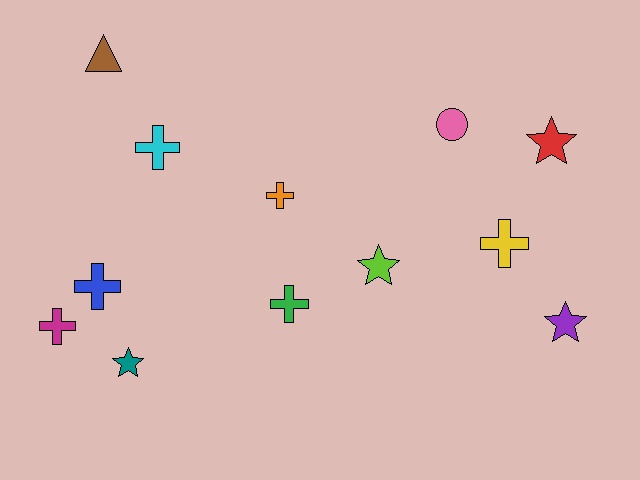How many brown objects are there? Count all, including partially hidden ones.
There is 1 brown object.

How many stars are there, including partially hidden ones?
There are 4 stars.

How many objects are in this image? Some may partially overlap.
There are 12 objects.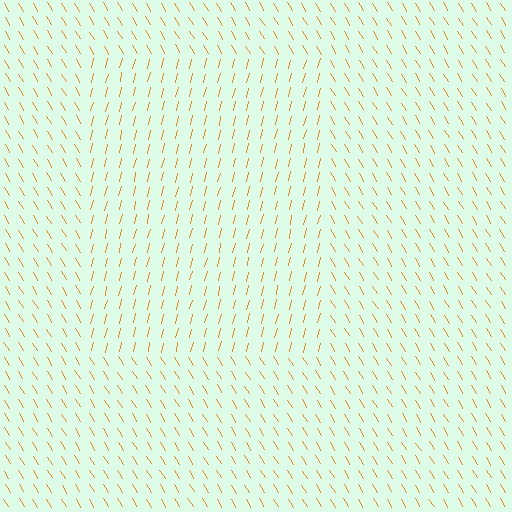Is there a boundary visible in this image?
Yes, there is a texture boundary formed by a change in line orientation.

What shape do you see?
I see a rectangle.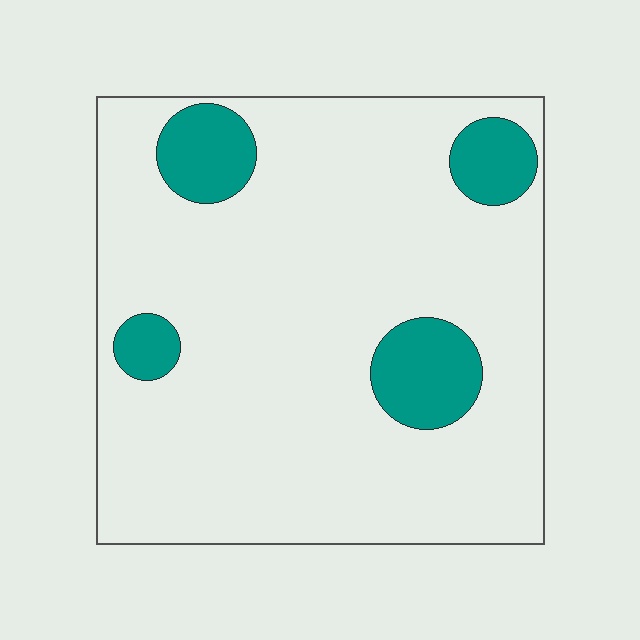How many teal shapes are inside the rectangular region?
4.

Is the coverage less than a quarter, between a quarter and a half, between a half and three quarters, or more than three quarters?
Less than a quarter.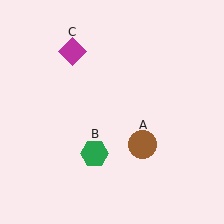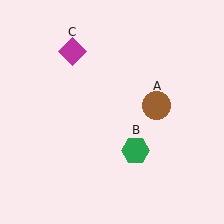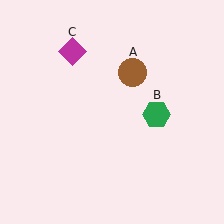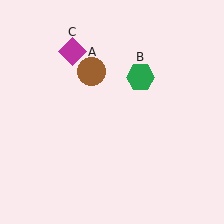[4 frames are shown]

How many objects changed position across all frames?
2 objects changed position: brown circle (object A), green hexagon (object B).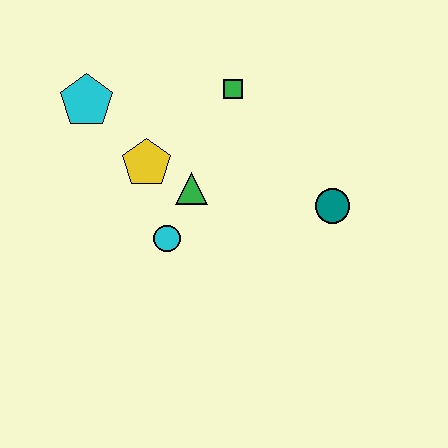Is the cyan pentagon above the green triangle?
Yes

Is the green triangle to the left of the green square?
Yes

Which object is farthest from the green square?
The cyan circle is farthest from the green square.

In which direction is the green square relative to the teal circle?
The green square is above the teal circle.